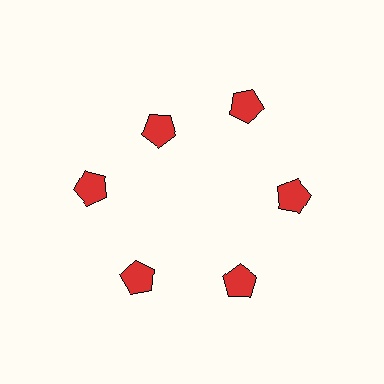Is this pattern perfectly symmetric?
No. The 6 red pentagons are arranged in a ring, but one element near the 11 o'clock position is pulled inward toward the center, breaking the 6-fold rotational symmetry.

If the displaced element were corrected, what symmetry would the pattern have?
It would have 6-fold rotational symmetry — the pattern would map onto itself every 60 degrees.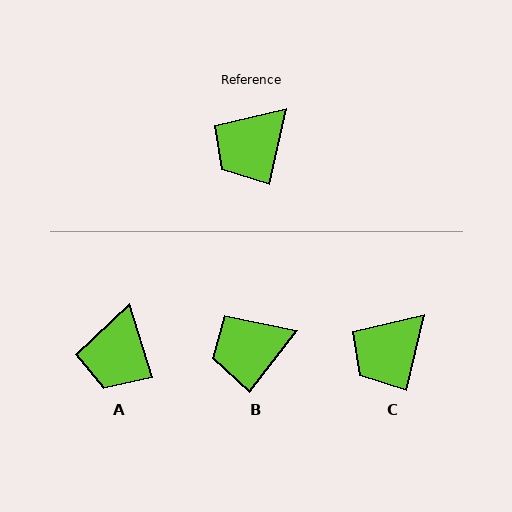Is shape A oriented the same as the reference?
No, it is off by about 30 degrees.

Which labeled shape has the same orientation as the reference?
C.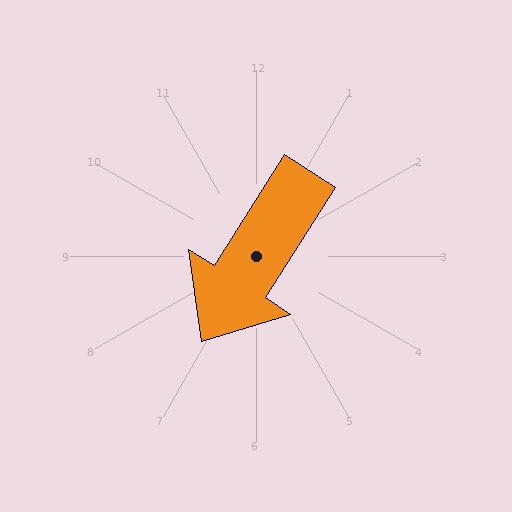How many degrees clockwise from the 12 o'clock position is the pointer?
Approximately 212 degrees.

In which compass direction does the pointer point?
Southwest.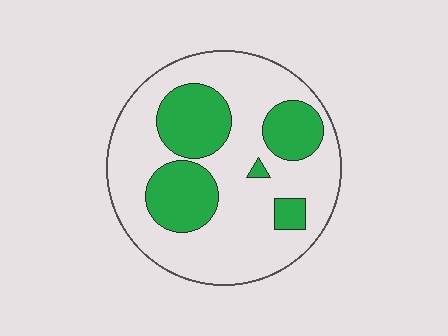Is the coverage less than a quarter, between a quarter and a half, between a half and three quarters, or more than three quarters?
Between a quarter and a half.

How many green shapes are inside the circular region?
5.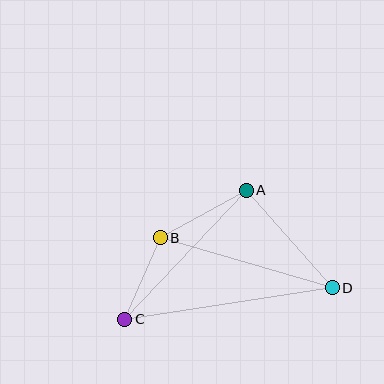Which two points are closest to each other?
Points B and C are closest to each other.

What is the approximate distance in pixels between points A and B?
The distance between A and B is approximately 98 pixels.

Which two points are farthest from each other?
Points C and D are farthest from each other.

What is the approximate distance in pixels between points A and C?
The distance between A and C is approximately 177 pixels.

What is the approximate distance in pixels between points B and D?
The distance between B and D is approximately 179 pixels.